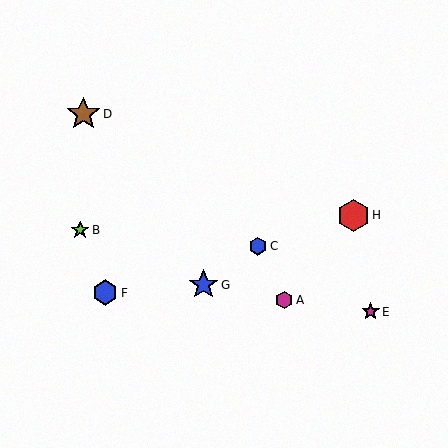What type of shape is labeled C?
Shape C is a blue hexagon.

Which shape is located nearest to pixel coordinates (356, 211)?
The red hexagon (labeled H) at (353, 215) is nearest to that location.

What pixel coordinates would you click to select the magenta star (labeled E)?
Click at (371, 312) to select the magenta star E.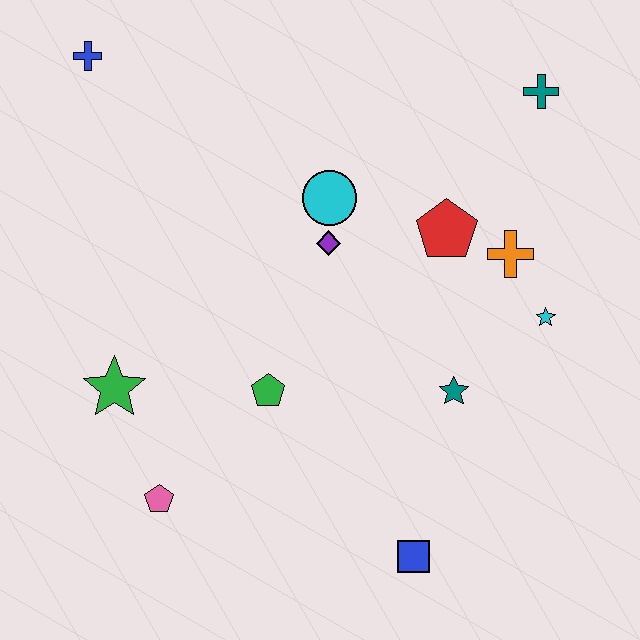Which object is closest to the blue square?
The teal star is closest to the blue square.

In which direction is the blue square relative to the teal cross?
The blue square is below the teal cross.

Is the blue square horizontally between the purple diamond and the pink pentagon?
No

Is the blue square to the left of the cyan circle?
No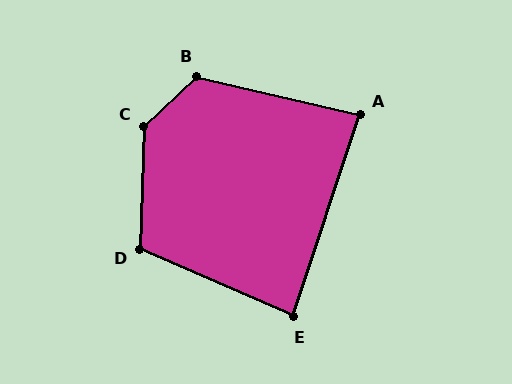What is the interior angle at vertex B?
Approximately 123 degrees (obtuse).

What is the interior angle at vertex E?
Approximately 85 degrees (acute).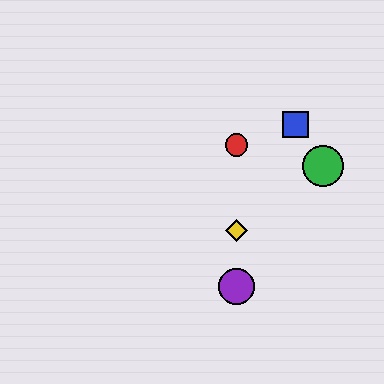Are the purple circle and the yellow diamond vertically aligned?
Yes, both are at x≈237.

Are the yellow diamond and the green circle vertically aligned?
No, the yellow diamond is at x≈237 and the green circle is at x≈323.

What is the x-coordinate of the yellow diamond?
The yellow diamond is at x≈237.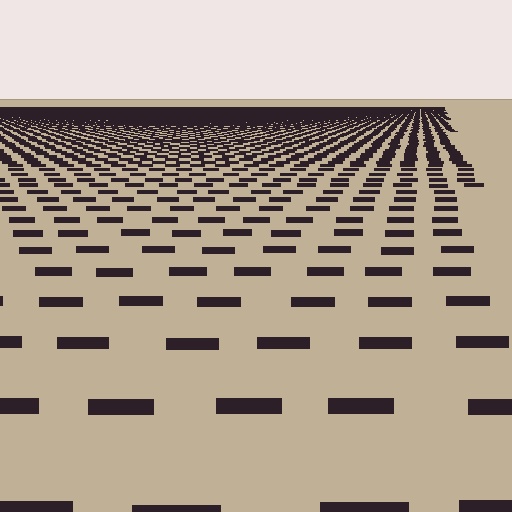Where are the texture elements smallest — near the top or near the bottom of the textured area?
Near the top.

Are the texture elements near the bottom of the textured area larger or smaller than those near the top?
Larger. Near the bottom, elements are closer to the viewer and appear at a bigger on-screen size.